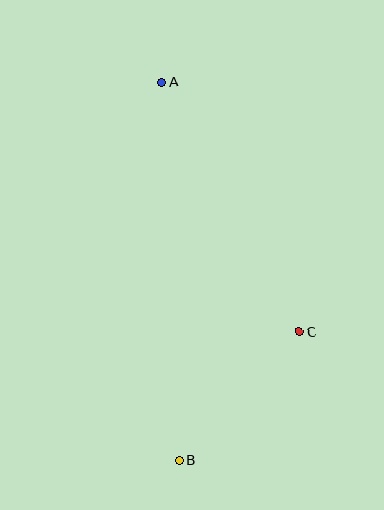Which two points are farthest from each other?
Points A and B are farthest from each other.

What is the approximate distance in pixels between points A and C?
The distance between A and C is approximately 285 pixels.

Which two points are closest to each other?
Points B and C are closest to each other.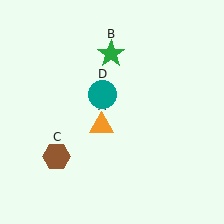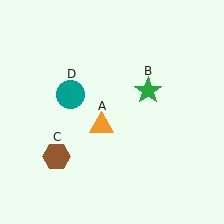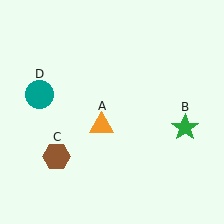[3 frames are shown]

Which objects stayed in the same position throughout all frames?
Orange triangle (object A) and brown hexagon (object C) remained stationary.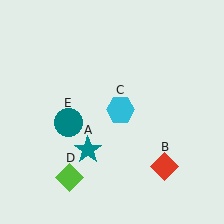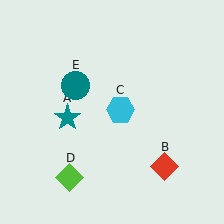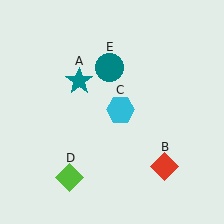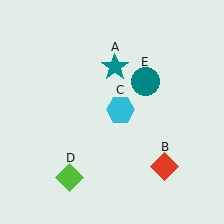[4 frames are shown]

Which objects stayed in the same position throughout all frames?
Red diamond (object B) and cyan hexagon (object C) and lime diamond (object D) remained stationary.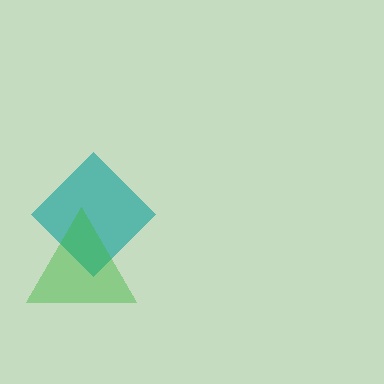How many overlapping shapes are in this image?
There are 2 overlapping shapes in the image.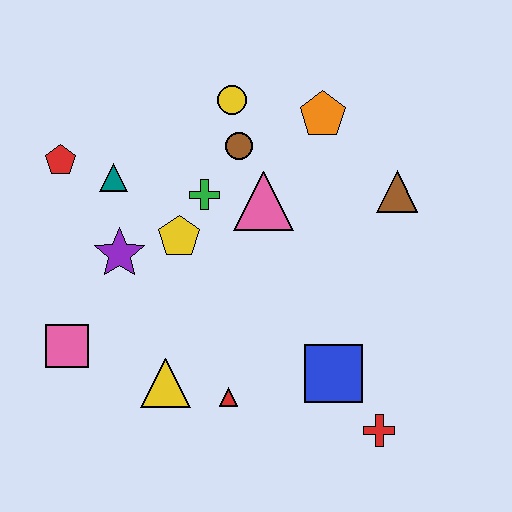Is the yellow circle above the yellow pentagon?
Yes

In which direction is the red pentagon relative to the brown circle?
The red pentagon is to the left of the brown circle.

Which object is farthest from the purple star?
The red cross is farthest from the purple star.